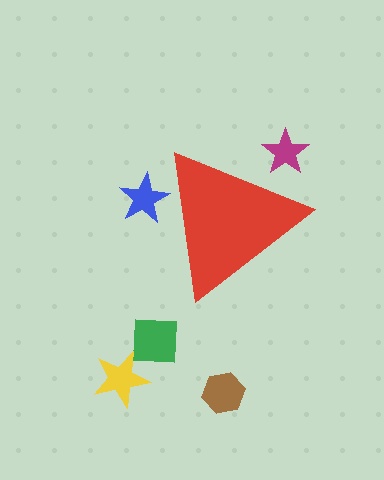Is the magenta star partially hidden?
Yes, the magenta star is partially hidden behind the red triangle.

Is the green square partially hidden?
No, the green square is fully visible.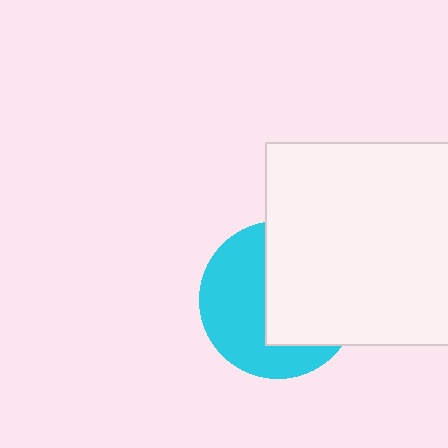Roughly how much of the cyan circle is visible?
About half of it is visible (roughly 50%).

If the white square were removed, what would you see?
You would see the complete cyan circle.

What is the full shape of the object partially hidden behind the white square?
The partially hidden object is a cyan circle.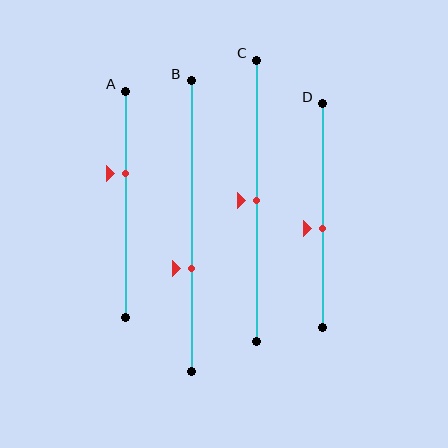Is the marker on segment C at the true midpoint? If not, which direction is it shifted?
Yes, the marker on segment C is at the true midpoint.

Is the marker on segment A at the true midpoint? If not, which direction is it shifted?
No, the marker on segment A is shifted upward by about 14% of the segment length.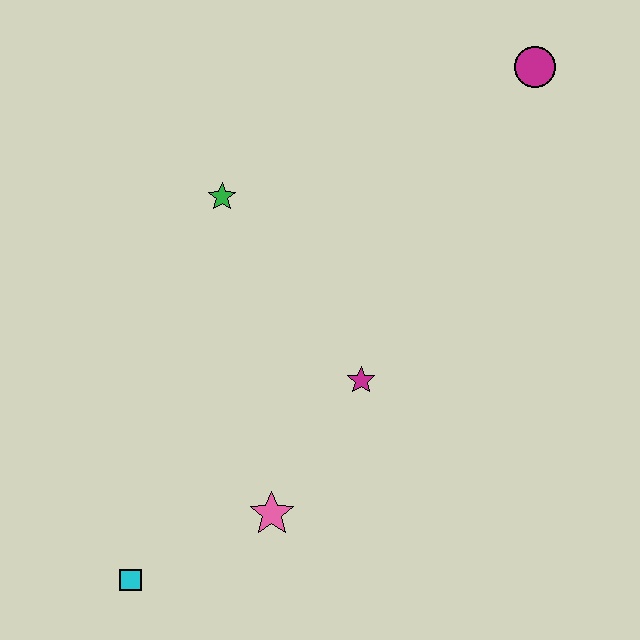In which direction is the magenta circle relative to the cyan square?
The magenta circle is above the cyan square.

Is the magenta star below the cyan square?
No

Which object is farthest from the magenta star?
The magenta circle is farthest from the magenta star.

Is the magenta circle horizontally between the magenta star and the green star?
No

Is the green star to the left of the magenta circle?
Yes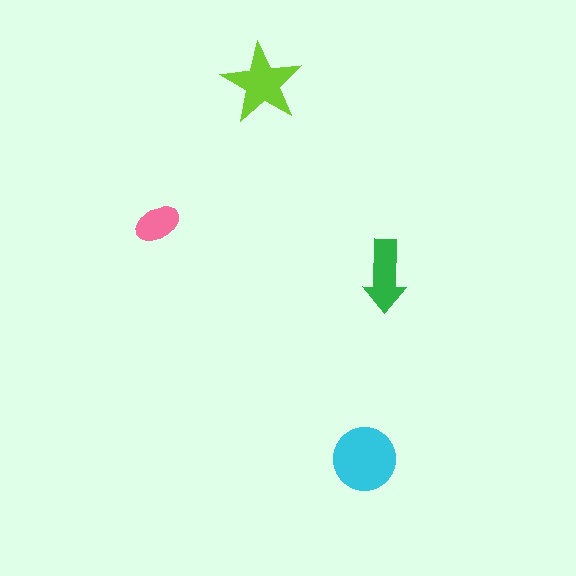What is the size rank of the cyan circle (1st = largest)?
1st.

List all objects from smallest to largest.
The pink ellipse, the green arrow, the lime star, the cyan circle.